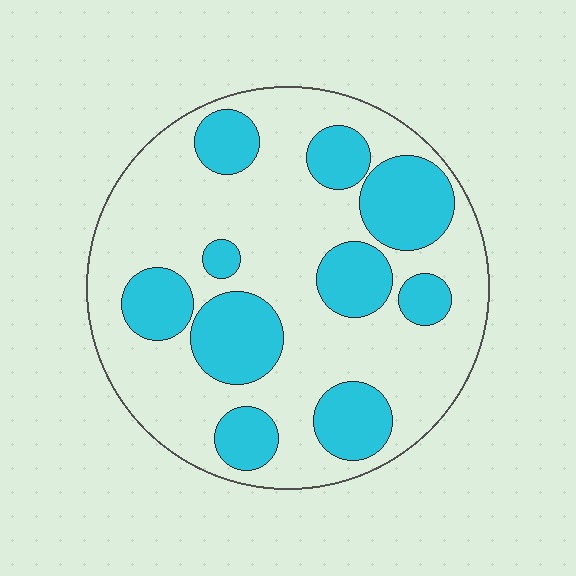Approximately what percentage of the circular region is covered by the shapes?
Approximately 30%.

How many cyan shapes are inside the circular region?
10.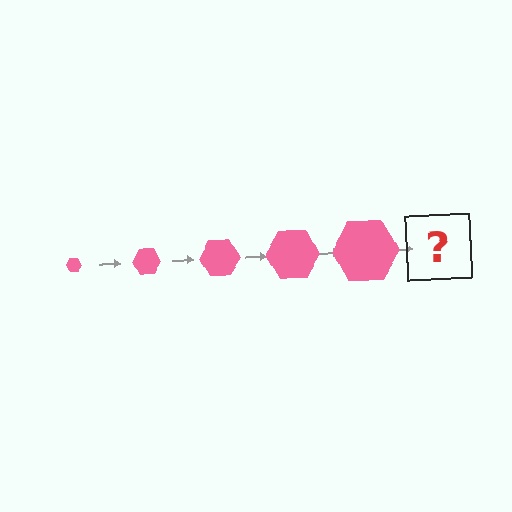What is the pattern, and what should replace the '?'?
The pattern is that the hexagon gets progressively larger each step. The '?' should be a pink hexagon, larger than the previous one.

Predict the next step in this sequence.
The next step is a pink hexagon, larger than the previous one.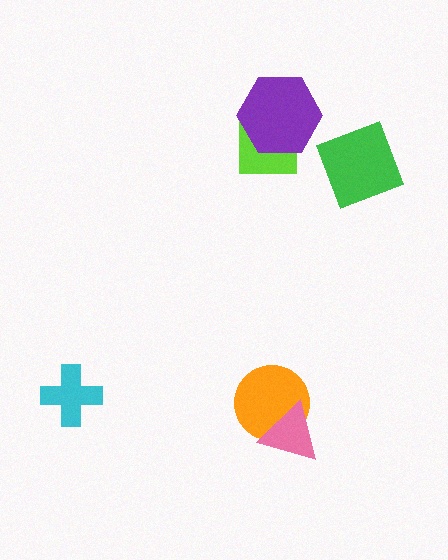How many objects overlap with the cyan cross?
0 objects overlap with the cyan cross.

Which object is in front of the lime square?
The purple hexagon is in front of the lime square.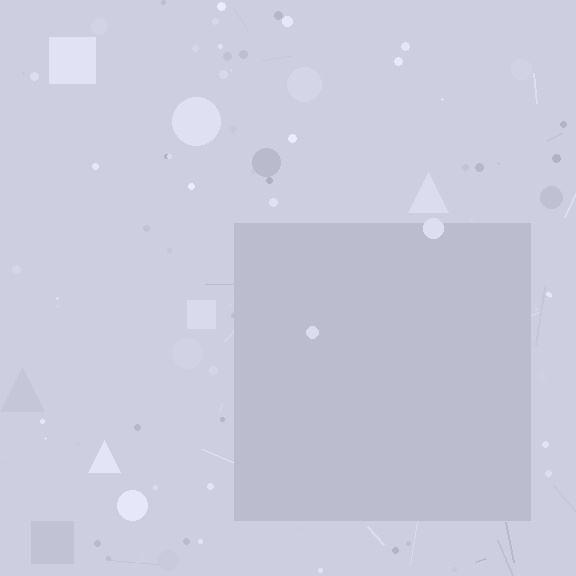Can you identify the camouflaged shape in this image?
The camouflaged shape is a square.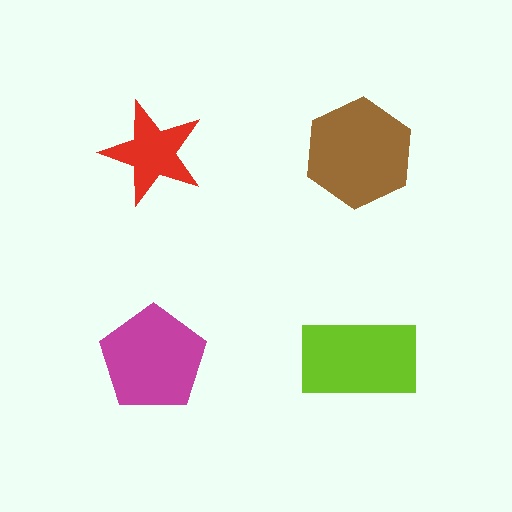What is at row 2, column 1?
A magenta pentagon.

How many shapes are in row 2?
2 shapes.